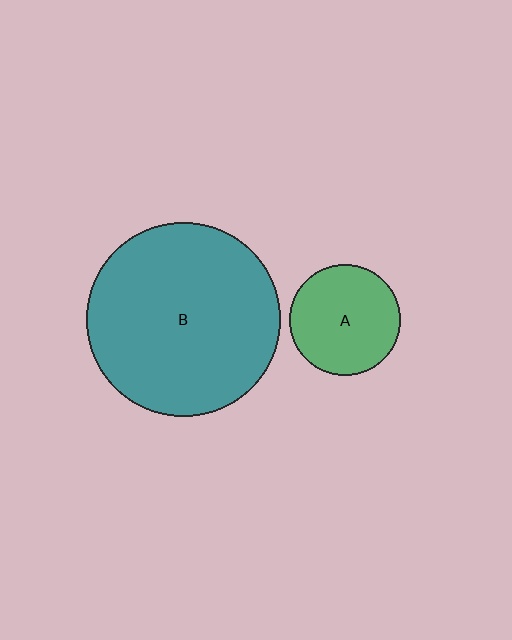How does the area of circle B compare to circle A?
Approximately 3.0 times.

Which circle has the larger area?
Circle B (teal).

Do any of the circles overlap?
No, none of the circles overlap.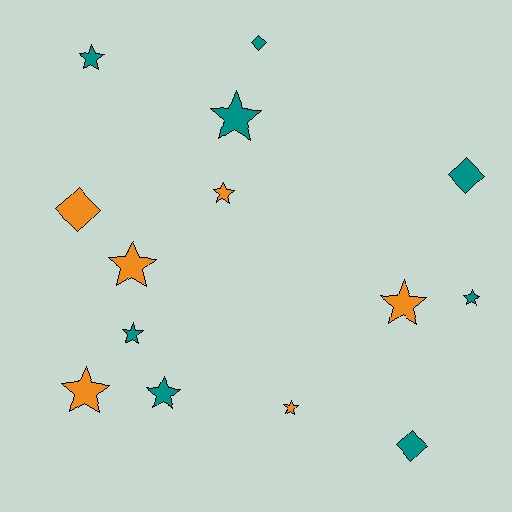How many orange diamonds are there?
There is 1 orange diamond.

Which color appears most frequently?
Teal, with 8 objects.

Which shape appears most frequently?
Star, with 10 objects.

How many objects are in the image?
There are 14 objects.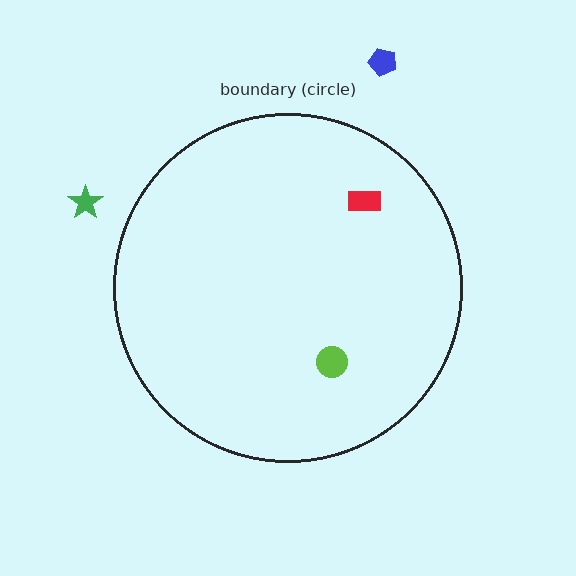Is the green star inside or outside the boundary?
Outside.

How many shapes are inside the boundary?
2 inside, 2 outside.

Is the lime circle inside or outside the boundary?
Inside.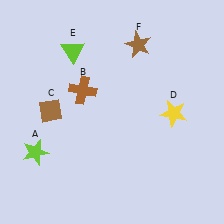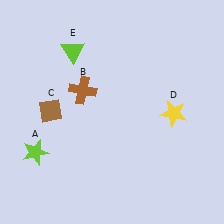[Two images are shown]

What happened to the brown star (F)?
The brown star (F) was removed in Image 2. It was in the top-right area of Image 1.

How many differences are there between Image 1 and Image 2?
There is 1 difference between the two images.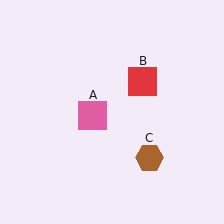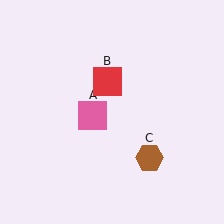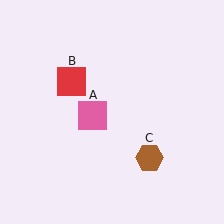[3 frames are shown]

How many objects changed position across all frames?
1 object changed position: red square (object B).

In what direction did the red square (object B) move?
The red square (object B) moved left.